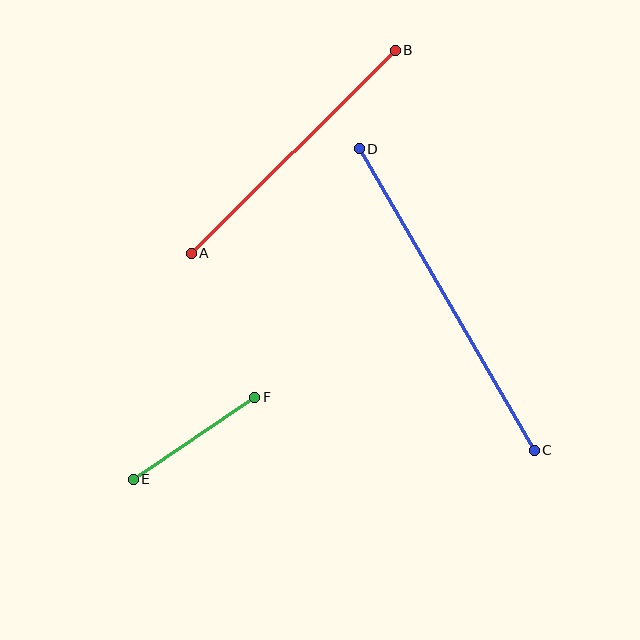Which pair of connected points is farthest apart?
Points C and D are farthest apart.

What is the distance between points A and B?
The distance is approximately 288 pixels.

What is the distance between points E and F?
The distance is approximately 147 pixels.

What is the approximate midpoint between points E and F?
The midpoint is at approximately (194, 438) pixels.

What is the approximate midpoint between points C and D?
The midpoint is at approximately (447, 299) pixels.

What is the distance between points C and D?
The distance is approximately 349 pixels.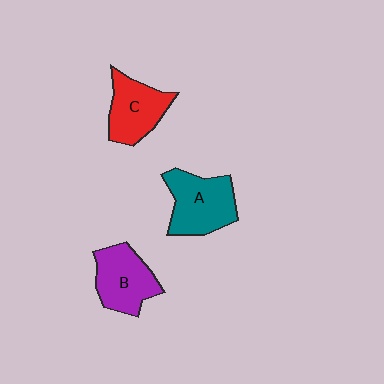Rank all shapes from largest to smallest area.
From largest to smallest: A (teal), B (purple), C (red).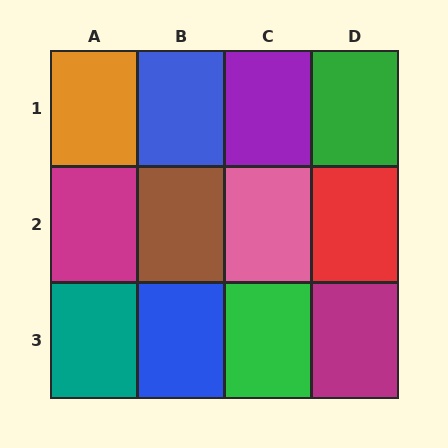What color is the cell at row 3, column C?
Green.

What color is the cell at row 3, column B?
Blue.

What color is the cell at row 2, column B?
Brown.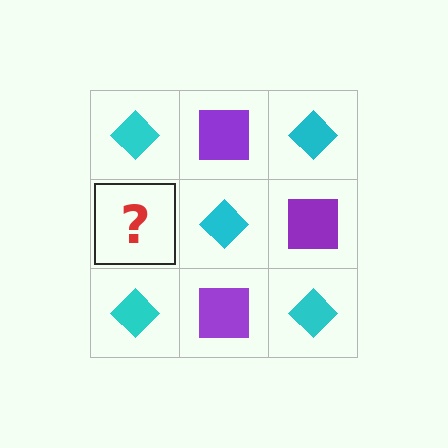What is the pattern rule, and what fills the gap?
The rule is that it alternates cyan diamond and purple square in a checkerboard pattern. The gap should be filled with a purple square.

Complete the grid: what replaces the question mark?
The question mark should be replaced with a purple square.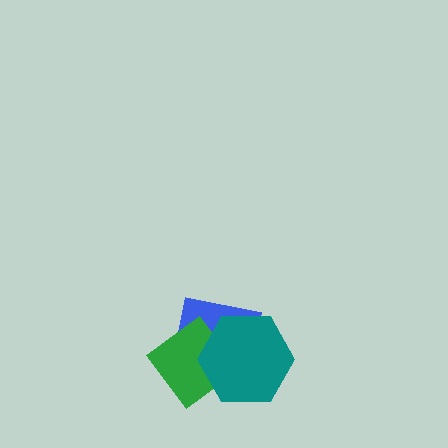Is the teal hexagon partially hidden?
No, no other shape covers it.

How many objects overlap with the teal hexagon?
2 objects overlap with the teal hexagon.